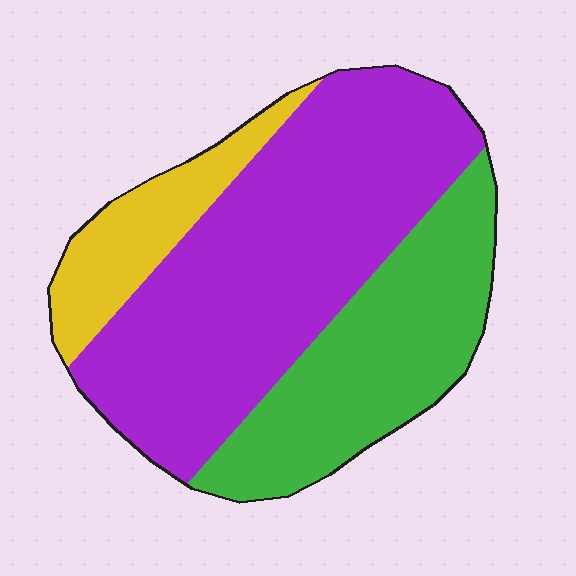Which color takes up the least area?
Yellow, at roughly 15%.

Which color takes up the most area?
Purple, at roughly 55%.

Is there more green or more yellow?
Green.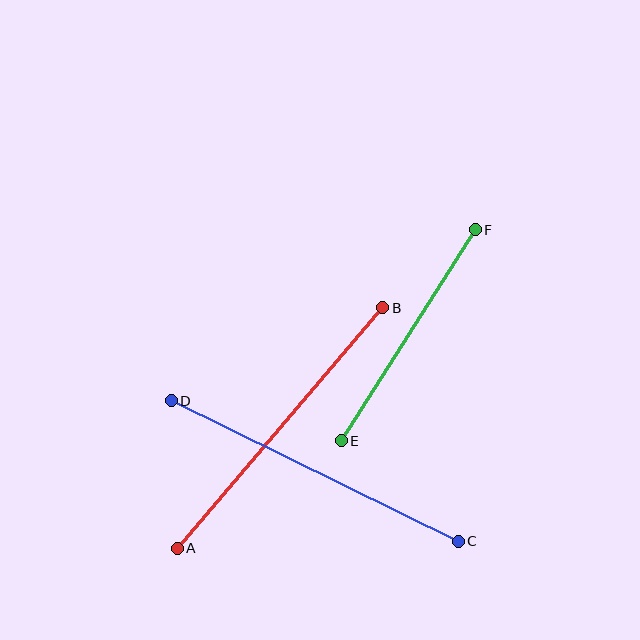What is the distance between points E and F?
The distance is approximately 250 pixels.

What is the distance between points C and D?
The distance is approximately 320 pixels.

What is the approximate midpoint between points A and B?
The midpoint is at approximately (280, 428) pixels.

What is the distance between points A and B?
The distance is approximately 316 pixels.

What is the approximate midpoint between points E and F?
The midpoint is at approximately (408, 335) pixels.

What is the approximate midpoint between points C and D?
The midpoint is at approximately (315, 471) pixels.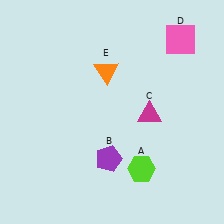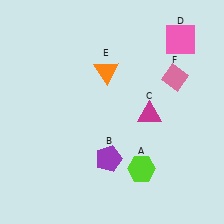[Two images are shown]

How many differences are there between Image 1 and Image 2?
There is 1 difference between the two images.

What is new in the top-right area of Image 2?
A pink diamond (F) was added in the top-right area of Image 2.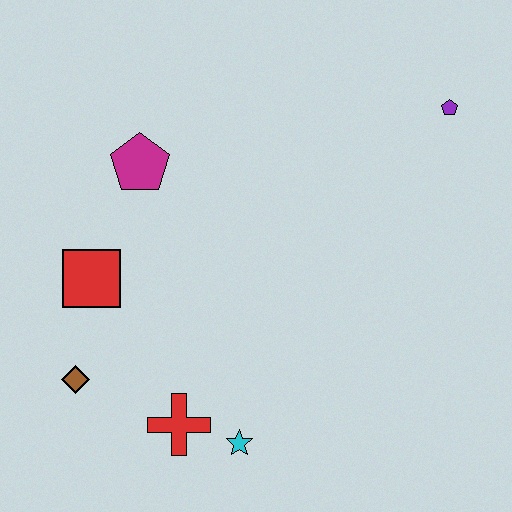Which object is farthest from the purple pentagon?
The brown diamond is farthest from the purple pentagon.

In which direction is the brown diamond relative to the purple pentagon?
The brown diamond is to the left of the purple pentagon.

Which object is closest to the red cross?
The cyan star is closest to the red cross.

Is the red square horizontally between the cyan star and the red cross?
No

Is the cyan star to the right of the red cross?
Yes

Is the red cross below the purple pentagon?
Yes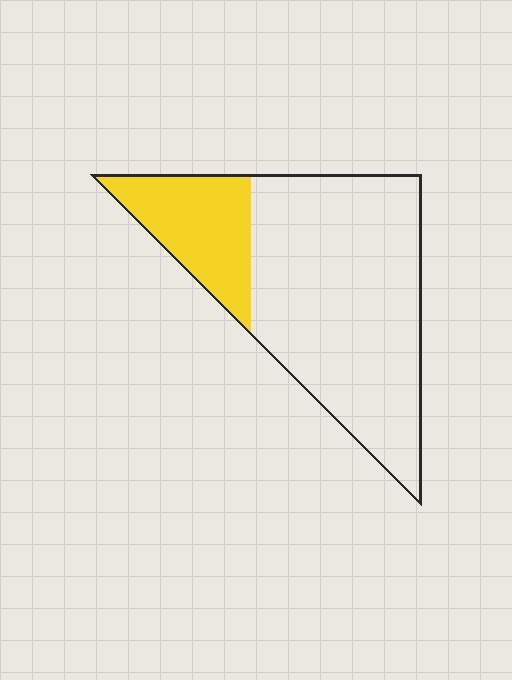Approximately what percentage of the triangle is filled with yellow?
Approximately 25%.